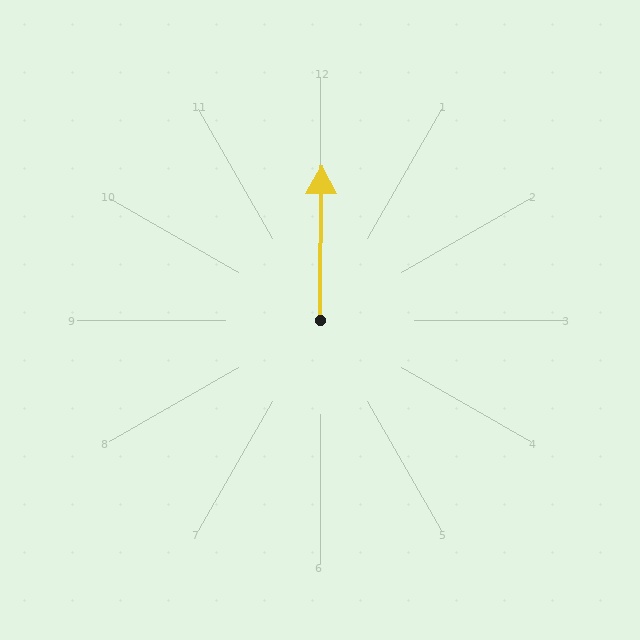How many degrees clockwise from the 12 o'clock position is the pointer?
Approximately 0 degrees.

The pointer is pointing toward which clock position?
Roughly 12 o'clock.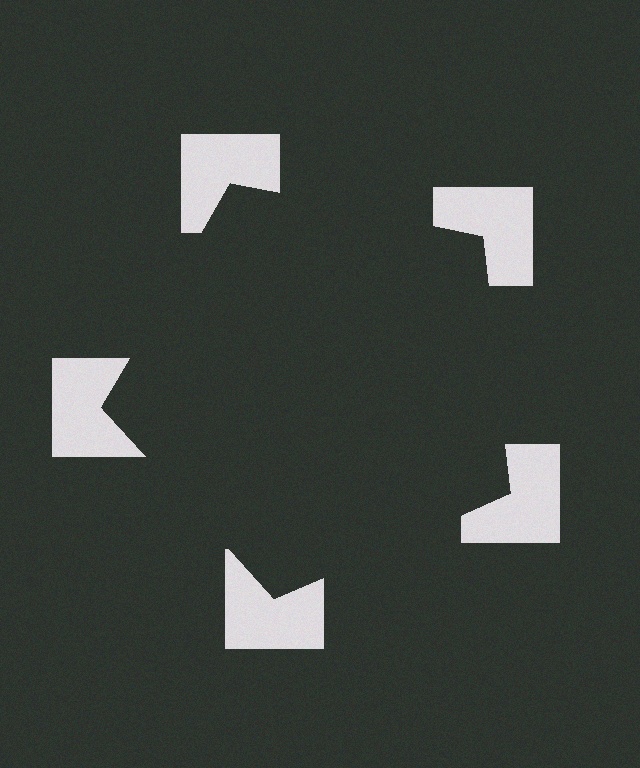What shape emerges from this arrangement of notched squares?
An illusory pentagon — its edges are inferred from the aligned wedge cuts in the notched squares, not physically drawn.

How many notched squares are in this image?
There are 5 — one at each vertex of the illusory pentagon.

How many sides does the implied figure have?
5 sides.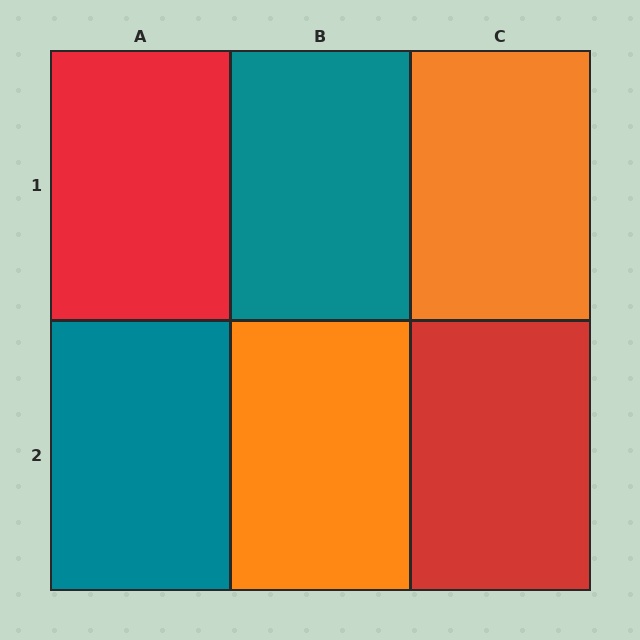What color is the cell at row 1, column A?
Red.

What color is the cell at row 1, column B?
Teal.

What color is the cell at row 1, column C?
Orange.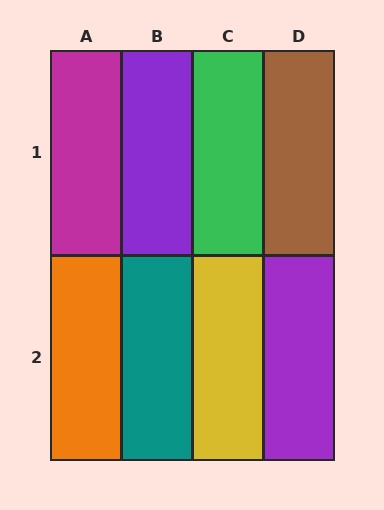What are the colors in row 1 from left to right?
Magenta, purple, green, brown.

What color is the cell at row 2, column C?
Yellow.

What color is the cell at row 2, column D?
Purple.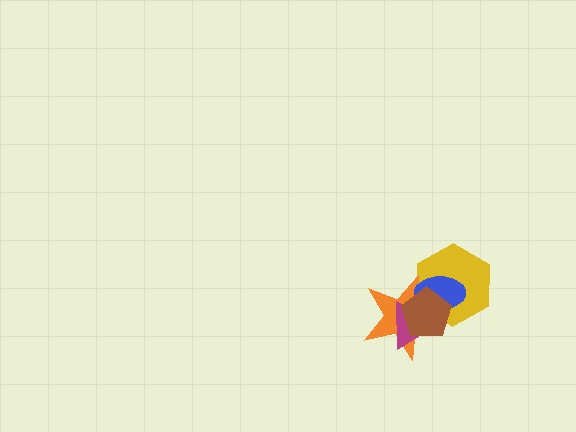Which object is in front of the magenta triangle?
The brown pentagon is in front of the magenta triangle.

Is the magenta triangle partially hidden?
Yes, it is partially covered by another shape.